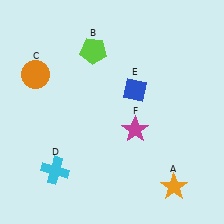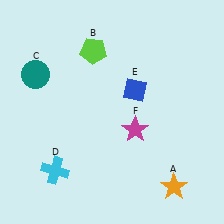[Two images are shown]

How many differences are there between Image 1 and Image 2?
There is 1 difference between the two images.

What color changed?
The circle (C) changed from orange in Image 1 to teal in Image 2.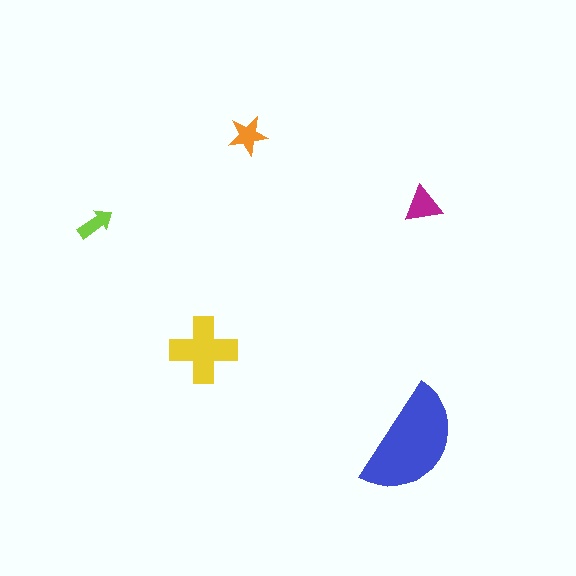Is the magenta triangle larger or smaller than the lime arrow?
Larger.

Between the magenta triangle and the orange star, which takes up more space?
The magenta triangle.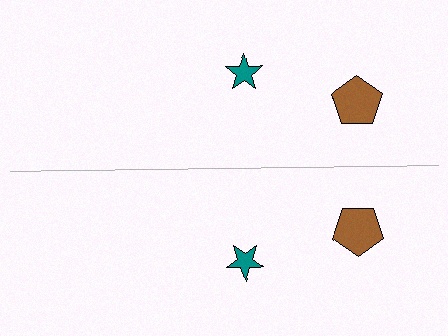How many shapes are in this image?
There are 4 shapes in this image.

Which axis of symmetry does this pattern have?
The pattern has a horizontal axis of symmetry running through the center of the image.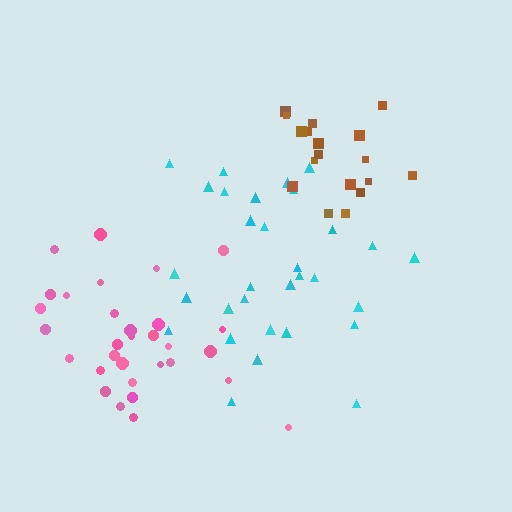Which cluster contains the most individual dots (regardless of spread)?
Cyan (31).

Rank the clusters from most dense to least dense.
brown, pink, cyan.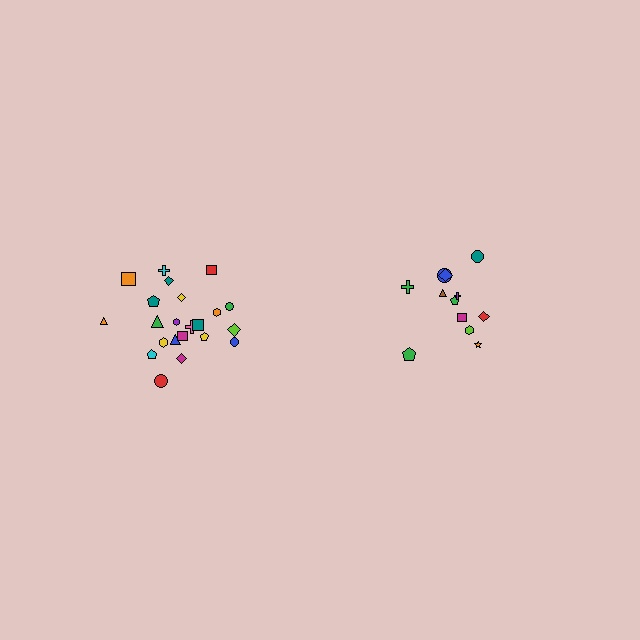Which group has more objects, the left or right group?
The left group.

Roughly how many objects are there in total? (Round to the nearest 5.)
Roughly 35 objects in total.